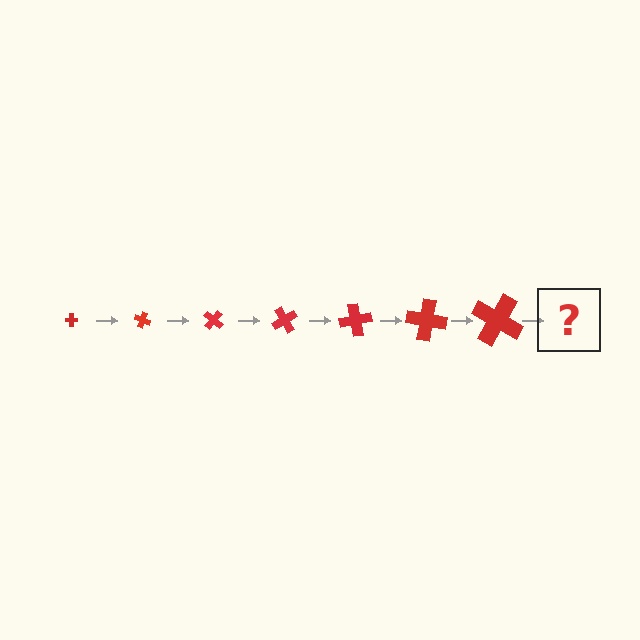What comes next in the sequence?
The next element should be a cross, larger than the previous one and rotated 140 degrees from the start.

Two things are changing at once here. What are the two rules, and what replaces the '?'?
The two rules are that the cross grows larger each step and it rotates 20 degrees each step. The '?' should be a cross, larger than the previous one and rotated 140 degrees from the start.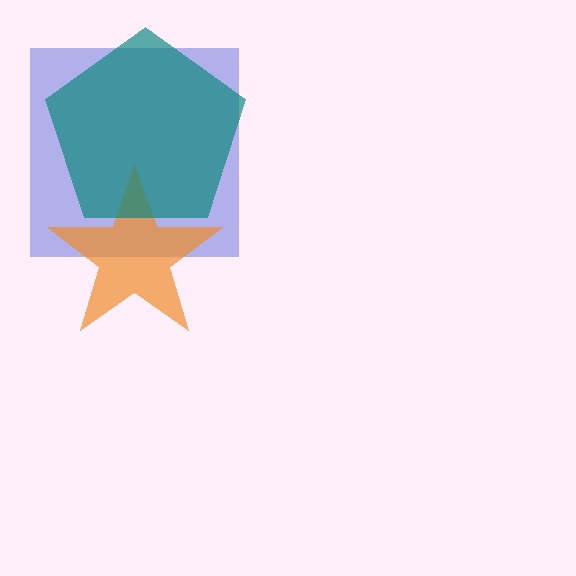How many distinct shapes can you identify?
There are 3 distinct shapes: a blue square, an orange star, a teal pentagon.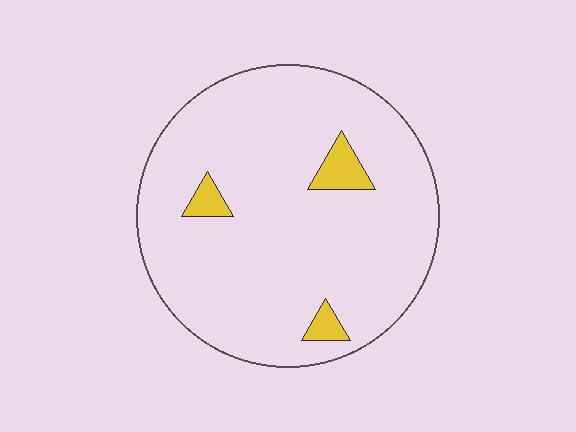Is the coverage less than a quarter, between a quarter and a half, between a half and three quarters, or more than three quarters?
Less than a quarter.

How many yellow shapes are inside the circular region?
3.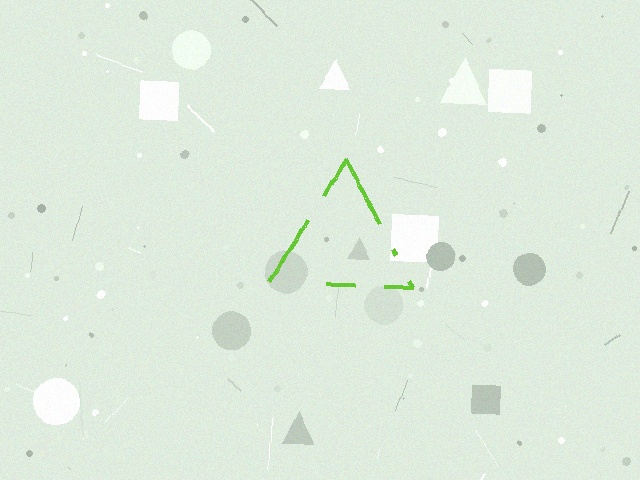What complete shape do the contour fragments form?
The contour fragments form a triangle.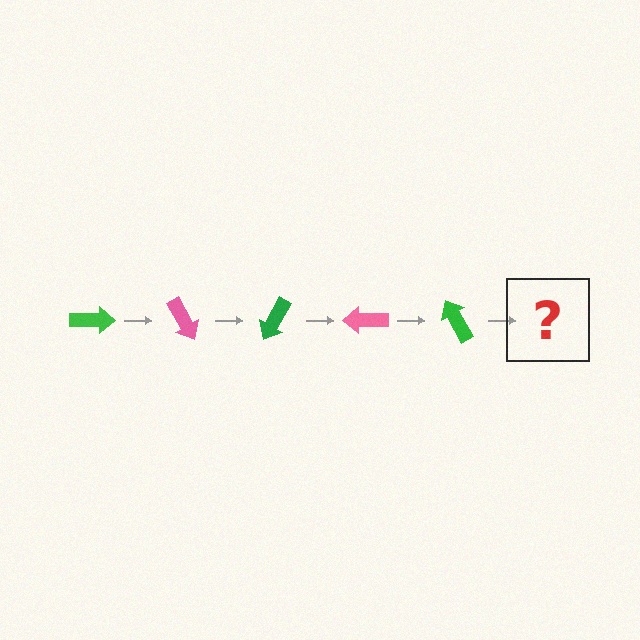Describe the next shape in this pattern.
It should be a pink arrow, rotated 300 degrees from the start.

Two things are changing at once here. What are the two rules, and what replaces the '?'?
The two rules are that it rotates 60 degrees each step and the color cycles through green and pink. The '?' should be a pink arrow, rotated 300 degrees from the start.